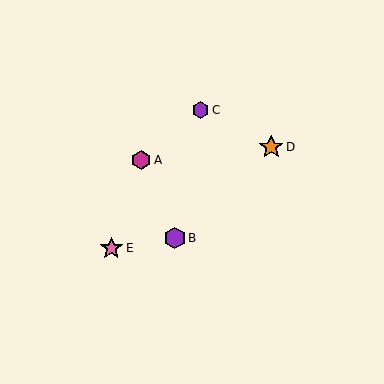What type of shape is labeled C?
Shape C is a purple hexagon.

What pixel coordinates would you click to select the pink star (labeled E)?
Click at (111, 248) to select the pink star E.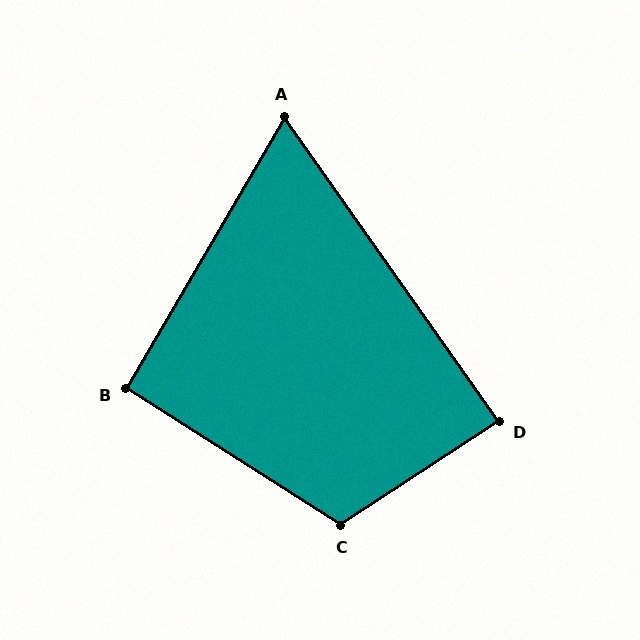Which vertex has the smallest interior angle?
A, at approximately 65 degrees.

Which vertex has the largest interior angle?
C, at approximately 115 degrees.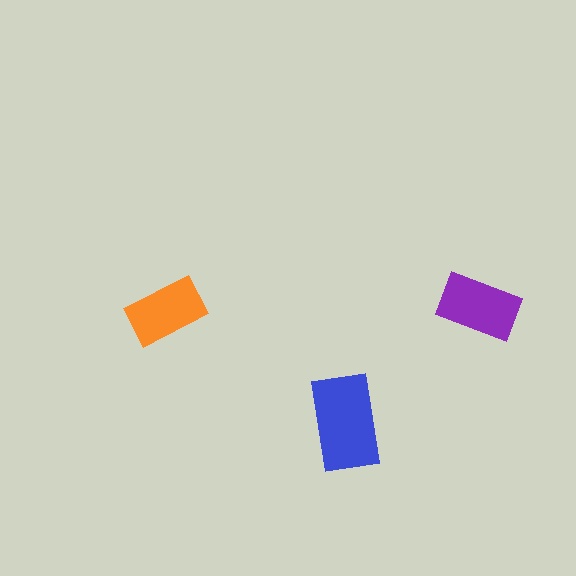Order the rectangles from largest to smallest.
the blue one, the purple one, the orange one.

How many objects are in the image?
There are 3 objects in the image.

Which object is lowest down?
The blue rectangle is bottommost.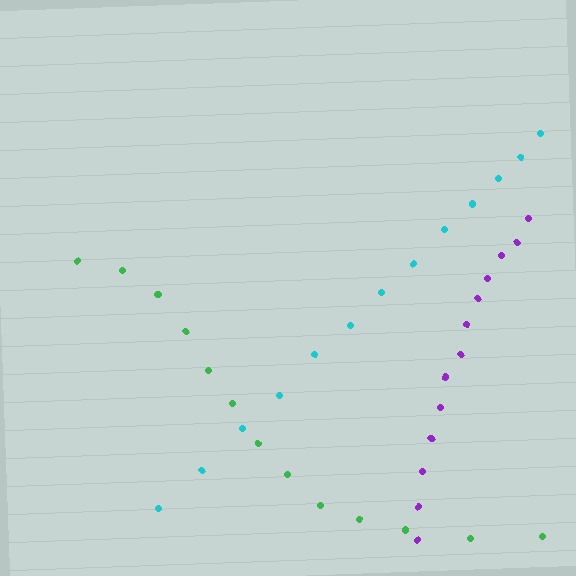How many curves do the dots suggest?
There are 3 distinct paths.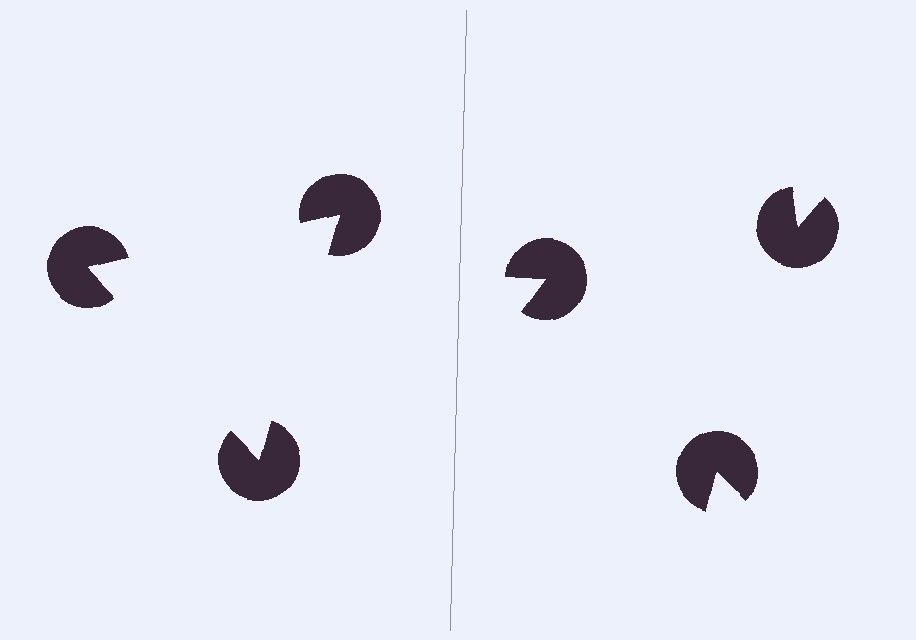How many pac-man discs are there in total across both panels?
6 — 3 on each side.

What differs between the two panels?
The pac-man discs are positioned identically on both sides; only the wedge orientations differ. On the left they align to a triangle; on the right they are misaligned.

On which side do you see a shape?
An illusory triangle appears on the left side. On the right side the wedge cuts are rotated, so no coherent shape forms.